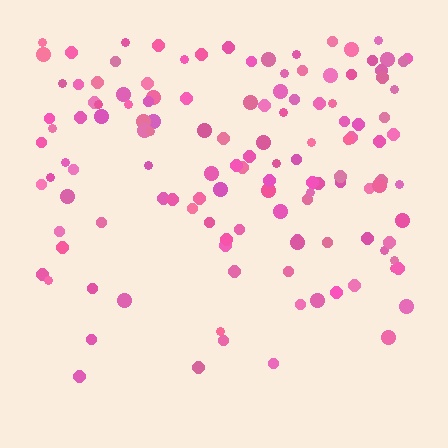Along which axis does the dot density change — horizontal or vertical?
Vertical.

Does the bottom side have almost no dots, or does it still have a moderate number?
Still a moderate number, just noticeably fewer than the top.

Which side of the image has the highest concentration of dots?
The top.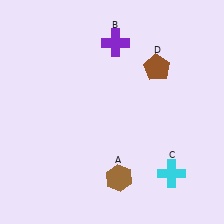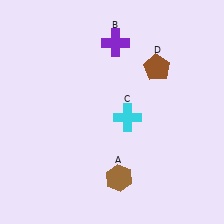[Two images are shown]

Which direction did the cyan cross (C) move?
The cyan cross (C) moved up.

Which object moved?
The cyan cross (C) moved up.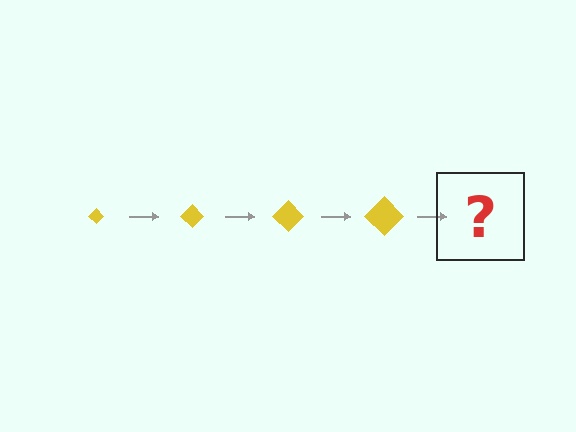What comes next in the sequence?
The next element should be a yellow diamond, larger than the previous one.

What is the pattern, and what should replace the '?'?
The pattern is that the diamond gets progressively larger each step. The '?' should be a yellow diamond, larger than the previous one.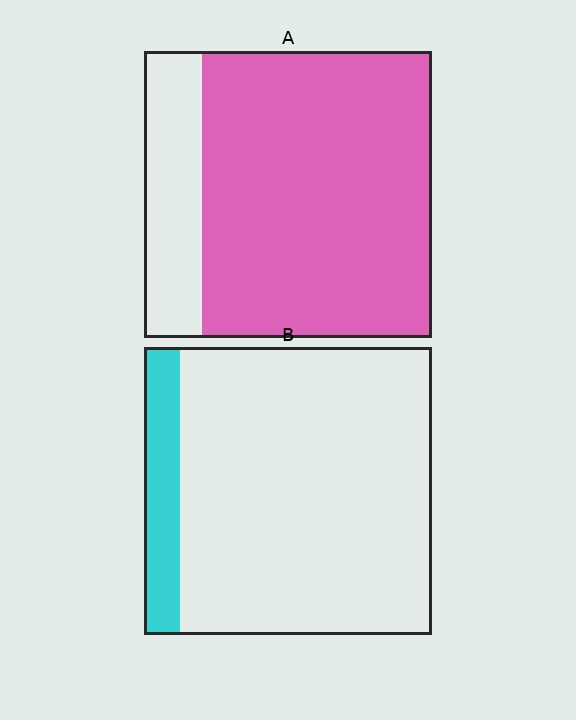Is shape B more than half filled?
No.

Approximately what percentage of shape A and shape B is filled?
A is approximately 80% and B is approximately 10%.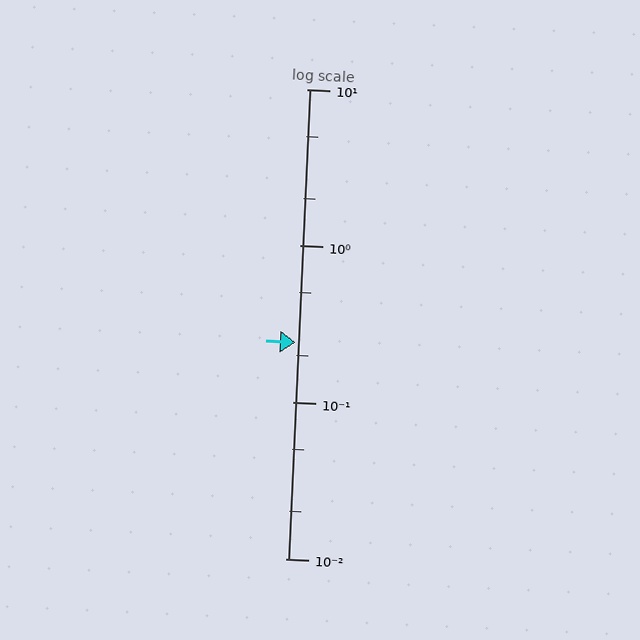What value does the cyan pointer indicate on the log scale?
The pointer indicates approximately 0.24.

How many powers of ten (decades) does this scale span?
The scale spans 3 decades, from 0.01 to 10.